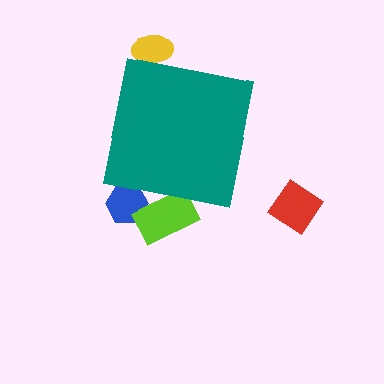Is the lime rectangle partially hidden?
Yes, the lime rectangle is partially hidden behind the teal square.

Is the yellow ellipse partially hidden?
Yes, the yellow ellipse is partially hidden behind the teal square.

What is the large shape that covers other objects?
A teal square.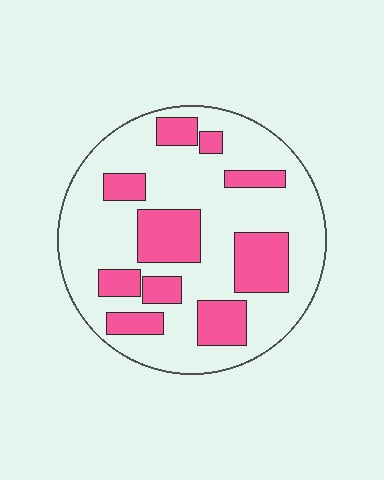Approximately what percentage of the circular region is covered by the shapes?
Approximately 30%.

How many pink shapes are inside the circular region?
10.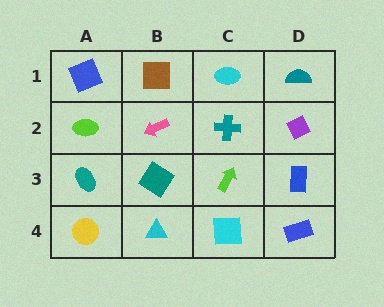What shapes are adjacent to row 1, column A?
A lime ellipse (row 2, column A), a brown square (row 1, column B).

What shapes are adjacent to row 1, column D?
A purple diamond (row 2, column D), a cyan ellipse (row 1, column C).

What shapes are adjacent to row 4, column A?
A teal ellipse (row 3, column A), a cyan triangle (row 4, column B).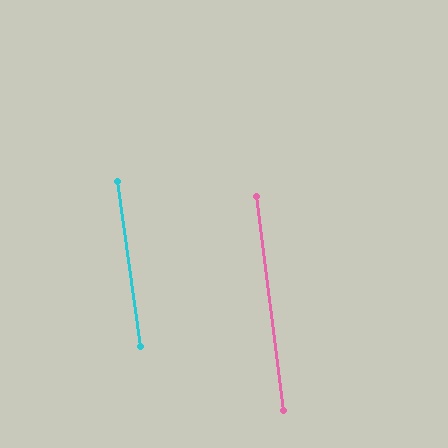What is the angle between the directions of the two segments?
Approximately 1 degree.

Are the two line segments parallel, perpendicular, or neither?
Parallel — their directions differ by only 0.5°.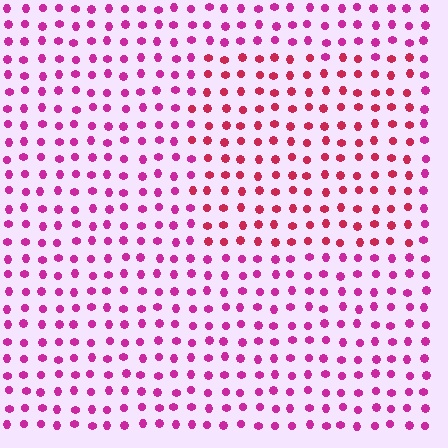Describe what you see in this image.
The image is filled with small magenta elements in a uniform arrangement. A rectangle-shaped region is visible where the elements are tinted to a slightly different hue, forming a subtle color boundary.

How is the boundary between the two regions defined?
The boundary is defined purely by a slight shift in hue (about 29 degrees). Spacing, size, and orientation are identical on both sides.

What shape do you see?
I see a rectangle.